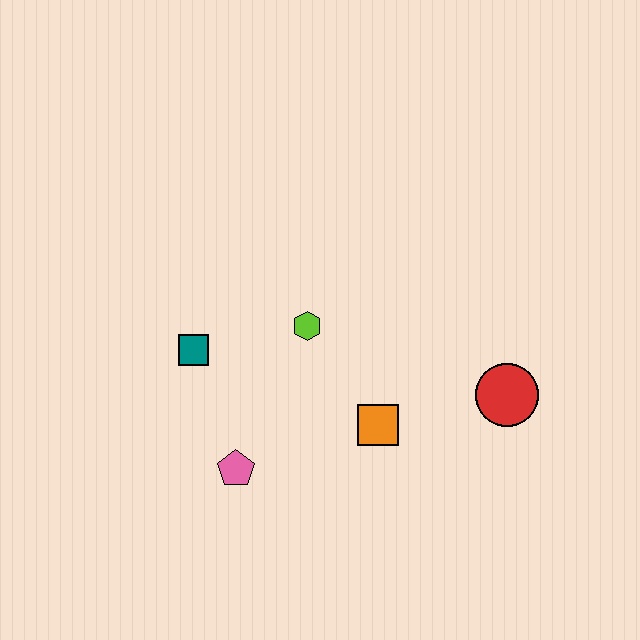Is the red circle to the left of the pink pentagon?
No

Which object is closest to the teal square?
The lime hexagon is closest to the teal square.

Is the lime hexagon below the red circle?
No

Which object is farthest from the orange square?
The teal square is farthest from the orange square.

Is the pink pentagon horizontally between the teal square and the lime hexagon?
Yes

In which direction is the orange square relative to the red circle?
The orange square is to the left of the red circle.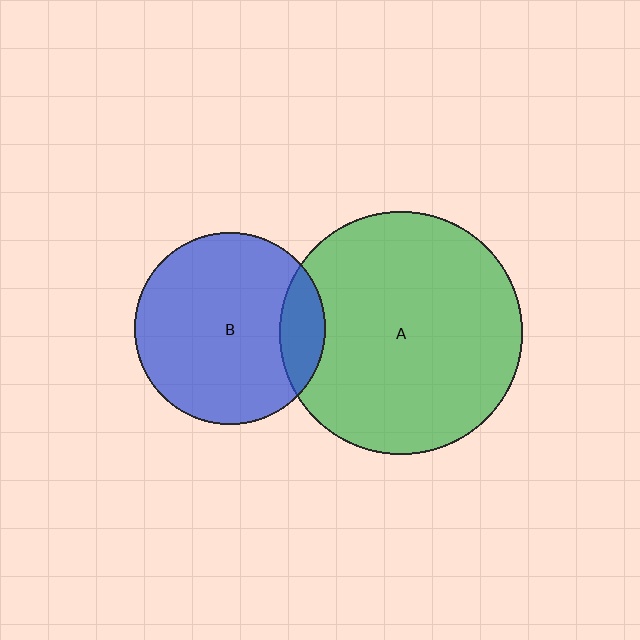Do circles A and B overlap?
Yes.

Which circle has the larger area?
Circle A (green).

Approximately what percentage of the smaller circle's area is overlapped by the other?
Approximately 15%.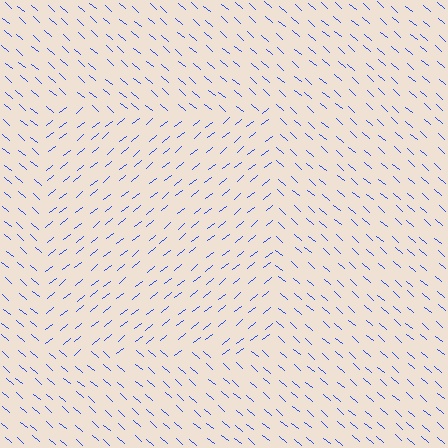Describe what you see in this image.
The image is filled with small blue line segments. A rectangle region in the image has lines oriented differently from the surrounding lines, creating a visible texture boundary.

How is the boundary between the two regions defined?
The boundary is defined purely by a change in line orientation (approximately 80 degrees difference). All lines are the same color and thickness.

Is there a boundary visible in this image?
Yes, there is a texture boundary formed by a change in line orientation.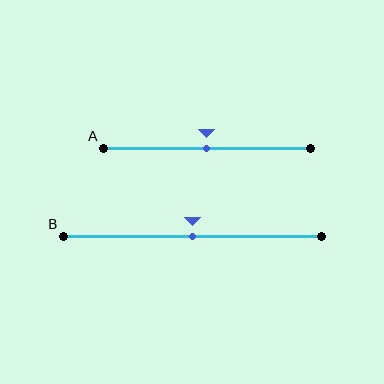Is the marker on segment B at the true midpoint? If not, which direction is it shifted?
Yes, the marker on segment B is at the true midpoint.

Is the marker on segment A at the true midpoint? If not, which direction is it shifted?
Yes, the marker on segment A is at the true midpoint.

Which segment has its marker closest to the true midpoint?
Segment A has its marker closest to the true midpoint.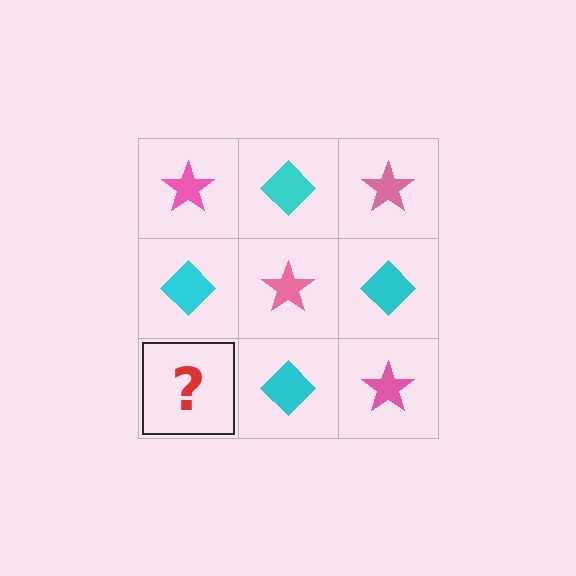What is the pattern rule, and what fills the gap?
The rule is that it alternates pink star and cyan diamond in a checkerboard pattern. The gap should be filled with a pink star.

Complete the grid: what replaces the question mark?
The question mark should be replaced with a pink star.